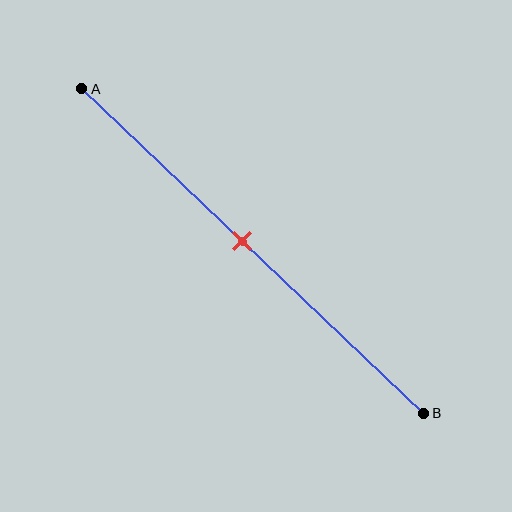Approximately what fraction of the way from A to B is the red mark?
The red mark is approximately 45% of the way from A to B.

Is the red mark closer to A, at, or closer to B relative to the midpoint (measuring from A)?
The red mark is closer to point A than the midpoint of segment AB.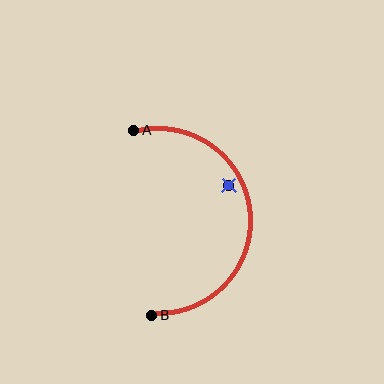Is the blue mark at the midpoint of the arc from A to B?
No — the blue mark does not lie on the arc at all. It sits slightly inside the curve.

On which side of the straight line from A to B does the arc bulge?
The arc bulges to the right of the straight line connecting A and B.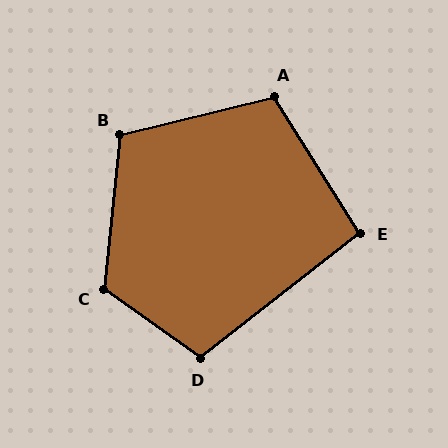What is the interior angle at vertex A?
Approximately 108 degrees (obtuse).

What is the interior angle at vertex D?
Approximately 106 degrees (obtuse).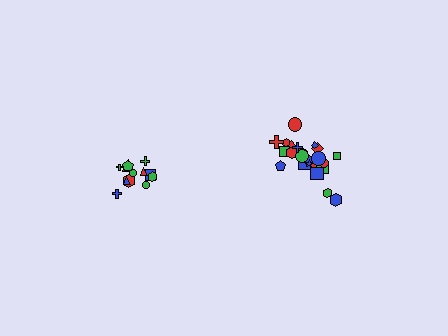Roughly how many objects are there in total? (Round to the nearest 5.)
Roughly 35 objects in total.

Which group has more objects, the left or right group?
The right group.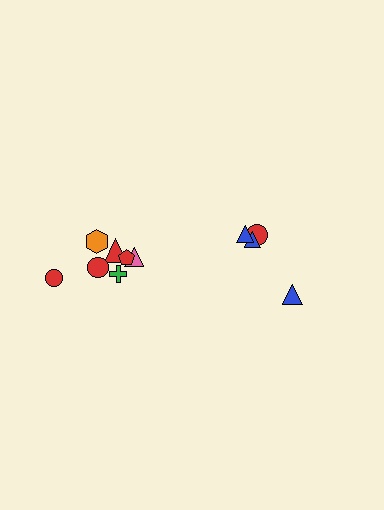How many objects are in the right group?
There are 4 objects.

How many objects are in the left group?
There are 7 objects.